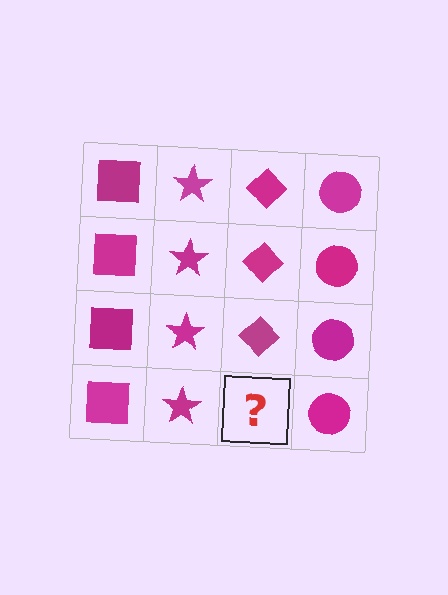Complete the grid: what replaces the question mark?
The question mark should be replaced with a magenta diamond.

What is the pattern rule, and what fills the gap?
The rule is that each column has a consistent shape. The gap should be filled with a magenta diamond.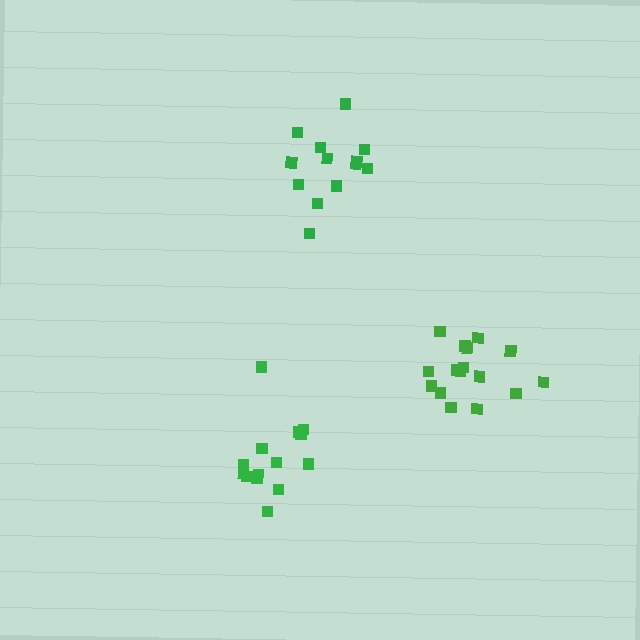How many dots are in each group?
Group 1: 16 dots, Group 2: 14 dots, Group 3: 13 dots (43 total).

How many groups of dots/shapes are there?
There are 3 groups.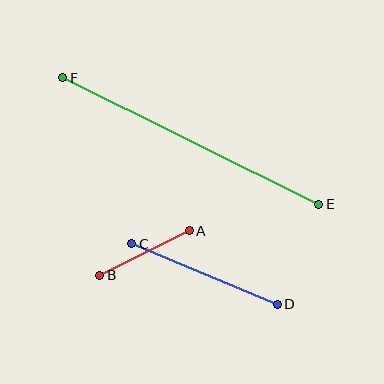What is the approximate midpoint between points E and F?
The midpoint is at approximately (191, 141) pixels.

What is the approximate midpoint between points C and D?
The midpoint is at approximately (204, 274) pixels.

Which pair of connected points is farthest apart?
Points E and F are farthest apart.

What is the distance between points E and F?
The distance is approximately 286 pixels.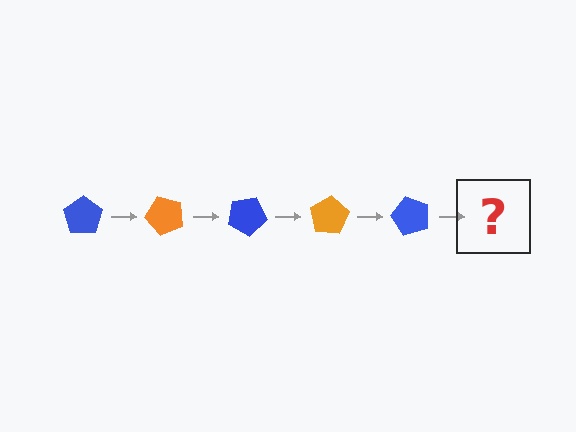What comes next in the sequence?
The next element should be an orange pentagon, rotated 250 degrees from the start.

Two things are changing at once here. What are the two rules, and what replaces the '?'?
The two rules are that it rotates 50 degrees each step and the color cycles through blue and orange. The '?' should be an orange pentagon, rotated 250 degrees from the start.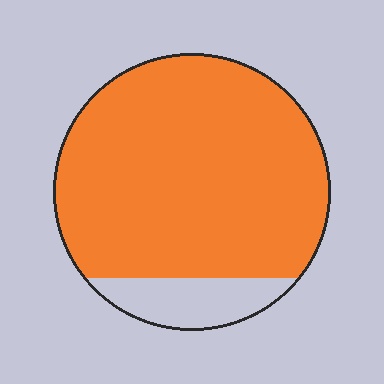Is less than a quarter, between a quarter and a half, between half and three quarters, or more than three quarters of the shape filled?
More than three quarters.